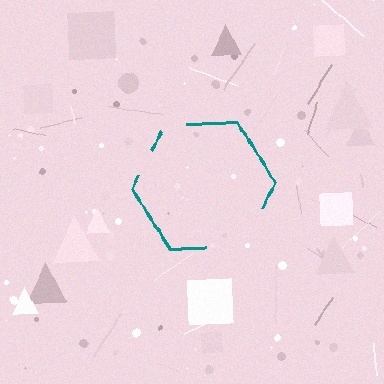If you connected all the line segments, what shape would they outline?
They would outline a hexagon.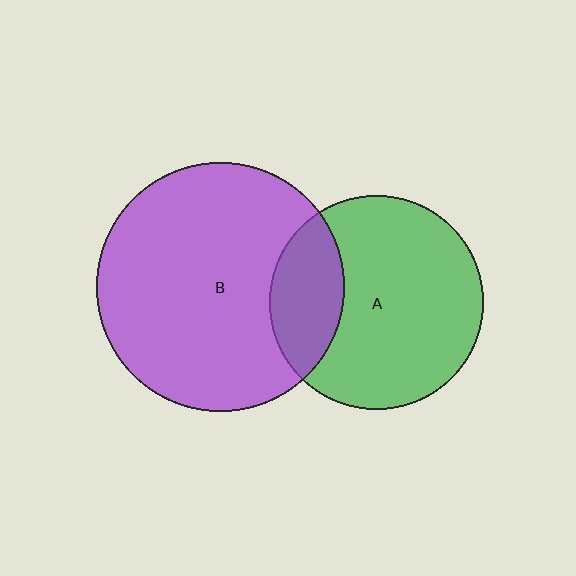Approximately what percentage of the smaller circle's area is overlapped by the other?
Approximately 25%.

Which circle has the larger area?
Circle B (purple).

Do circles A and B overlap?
Yes.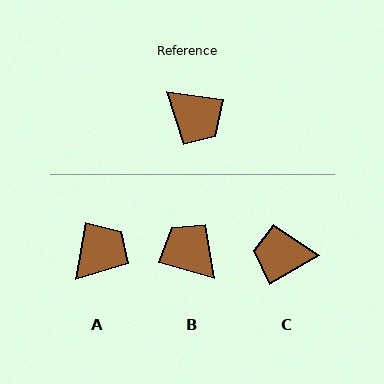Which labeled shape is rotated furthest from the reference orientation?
B, about 172 degrees away.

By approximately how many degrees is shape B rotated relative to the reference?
Approximately 172 degrees counter-clockwise.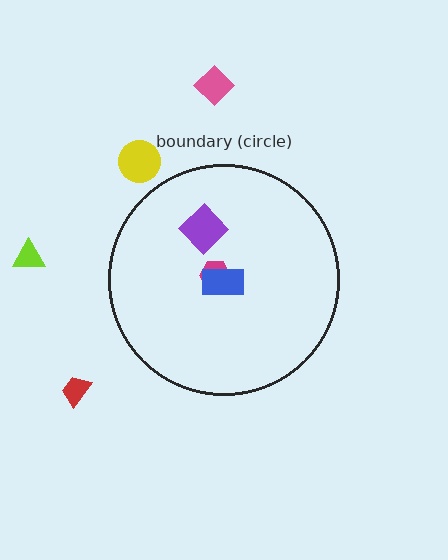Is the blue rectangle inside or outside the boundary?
Inside.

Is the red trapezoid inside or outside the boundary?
Outside.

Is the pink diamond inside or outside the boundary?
Outside.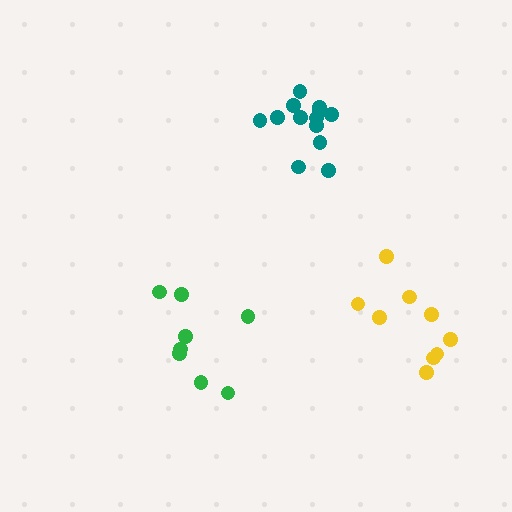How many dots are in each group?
Group 1: 8 dots, Group 2: 9 dots, Group 3: 13 dots (30 total).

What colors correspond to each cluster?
The clusters are colored: green, yellow, teal.